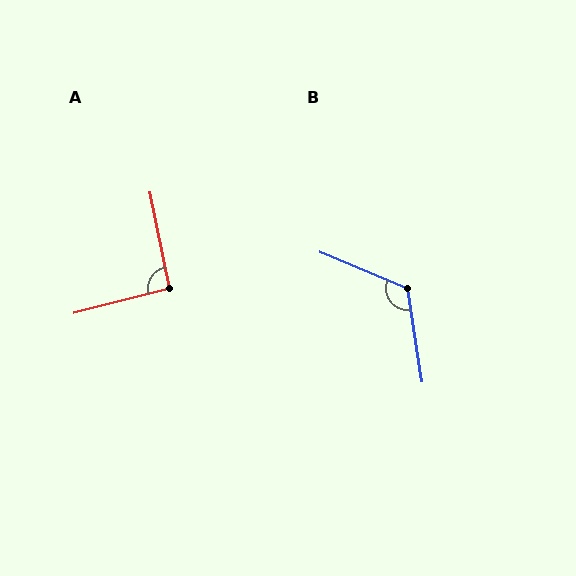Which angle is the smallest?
A, at approximately 93 degrees.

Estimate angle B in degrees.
Approximately 121 degrees.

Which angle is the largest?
B, at approximately 121 degrees.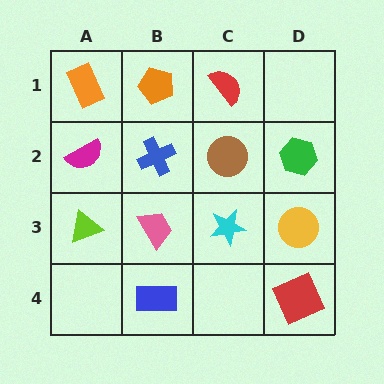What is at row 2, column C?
A brown circle.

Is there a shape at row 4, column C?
No, that cell is empty.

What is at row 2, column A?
A magenta semicircle.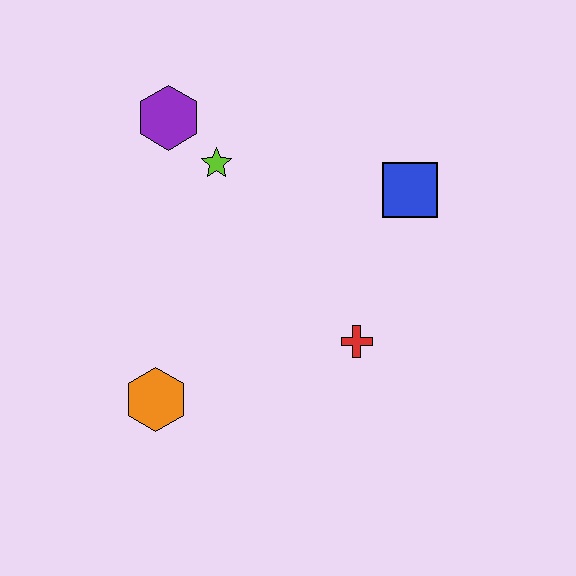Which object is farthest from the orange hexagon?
The blue square is farthest from the orange hexagon.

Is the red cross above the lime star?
No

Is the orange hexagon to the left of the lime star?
Yes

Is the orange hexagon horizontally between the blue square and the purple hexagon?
No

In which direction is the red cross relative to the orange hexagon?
The red cross is to the right of the orange hexagon.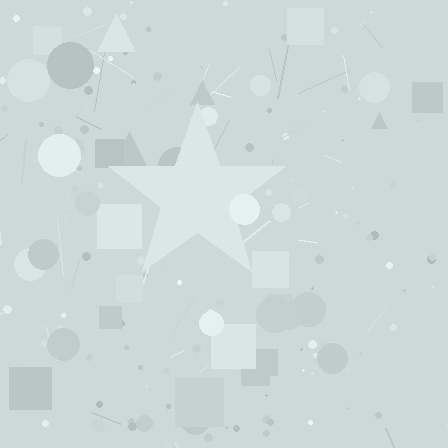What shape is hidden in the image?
A star is hidden in the image.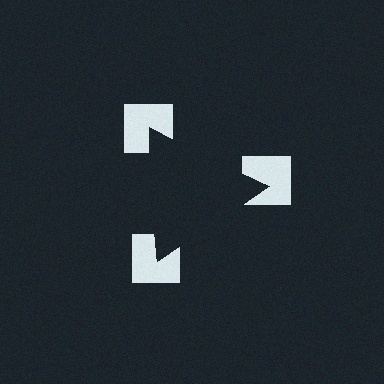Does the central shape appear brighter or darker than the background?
It typically appears slightly darker than the background, even though no actual brightness change is drawn.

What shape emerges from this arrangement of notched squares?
An illusory triangle — its edges are inferred from the aligned wedge cuts in the notched squares, not physically drawn.